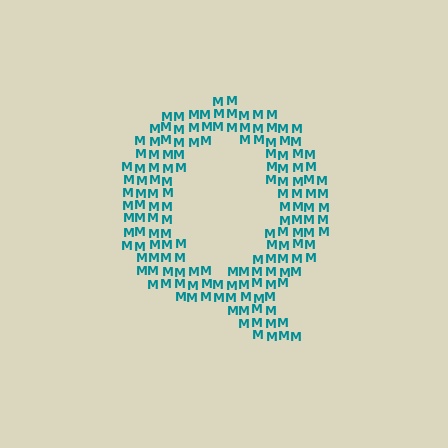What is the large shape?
The large shape is the letter Q.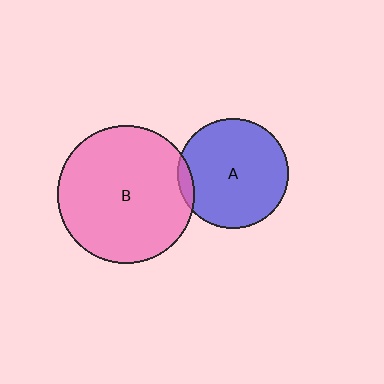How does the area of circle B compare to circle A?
Approximately 1.6 times.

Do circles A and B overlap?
Yes.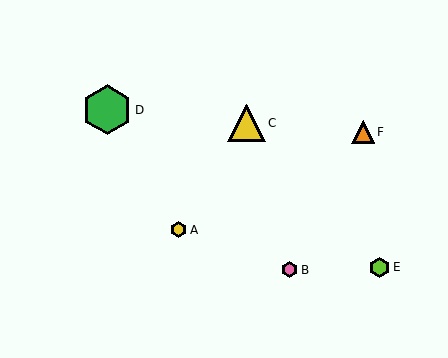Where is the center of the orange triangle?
The center of the orange triangle is at (363, 132).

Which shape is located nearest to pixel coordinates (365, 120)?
The orange triangle (labeled F) at (363, 132) is nearest to that location.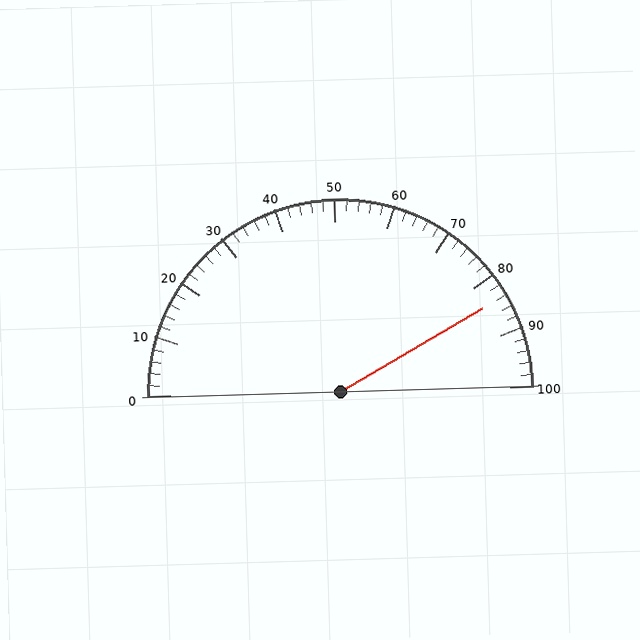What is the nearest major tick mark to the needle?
The nearest major tick mark is 80.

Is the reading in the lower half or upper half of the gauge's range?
The reading is in the upper half of the range (0 to 100).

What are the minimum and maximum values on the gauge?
The gauge ranges from 0 to 100.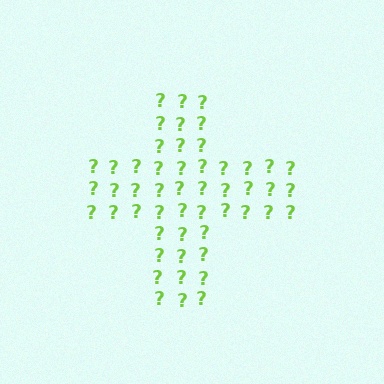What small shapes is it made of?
It is made of small question marks.